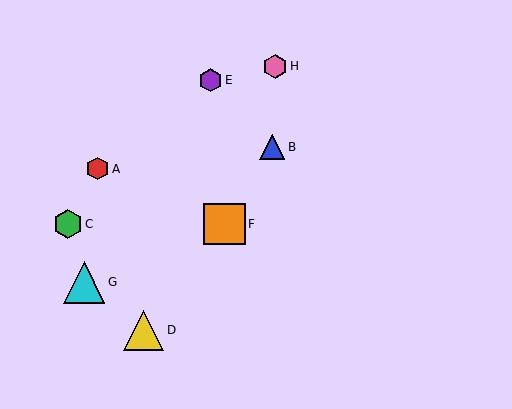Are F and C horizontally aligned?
Yes, both are at y≈224.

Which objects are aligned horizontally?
Objects C, F are aligned horizontally.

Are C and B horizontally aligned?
No, C is at y≈224 and B is at y≈147.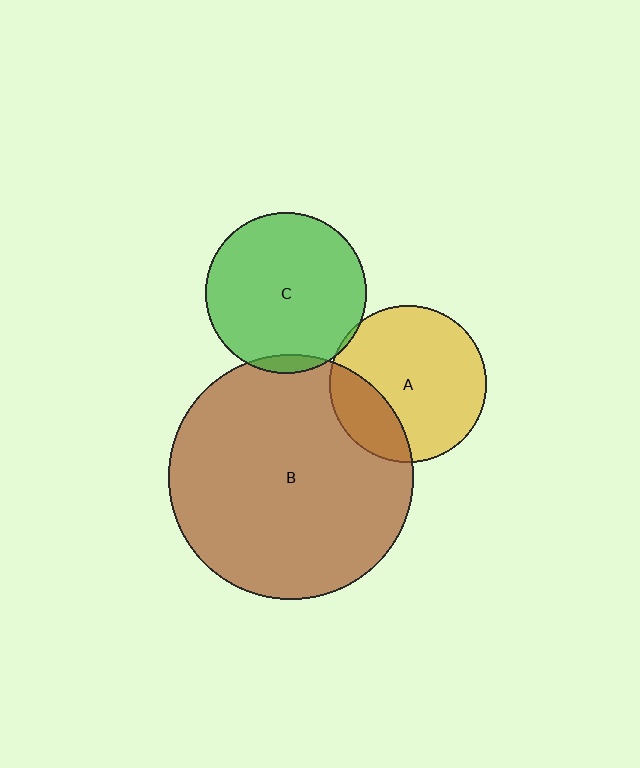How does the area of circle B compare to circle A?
Approximately 2.4 times.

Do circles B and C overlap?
Yes.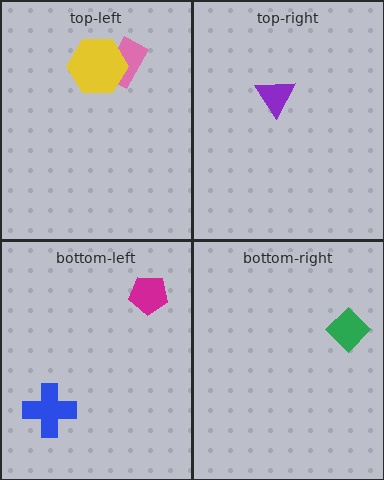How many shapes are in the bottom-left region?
2.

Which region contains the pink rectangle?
The top-left region.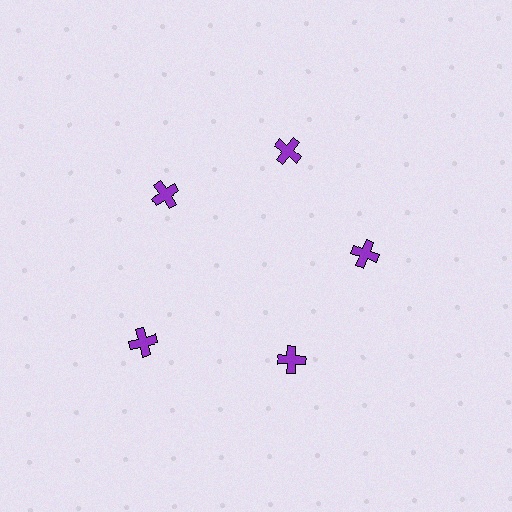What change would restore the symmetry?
The symmetry would be restored by moving it inward, back onto the ring so that all 5 crosses sit at equal angles and equal distance from the center.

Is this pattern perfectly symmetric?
No. The 5 purple crosses are arranged in a ring, but one element near the 8 o'clock position is pushed outward from the center, breaking the 5-fold rotational symmetry.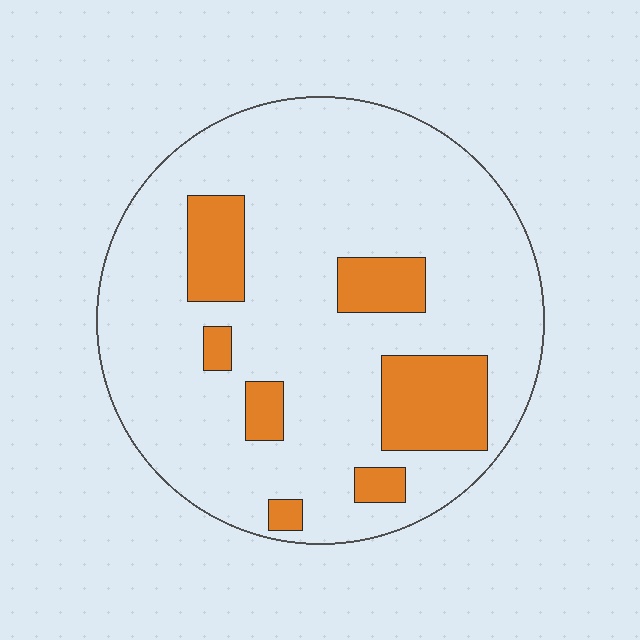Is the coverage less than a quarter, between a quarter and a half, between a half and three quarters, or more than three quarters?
Less than a quarter.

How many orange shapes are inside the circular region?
7.